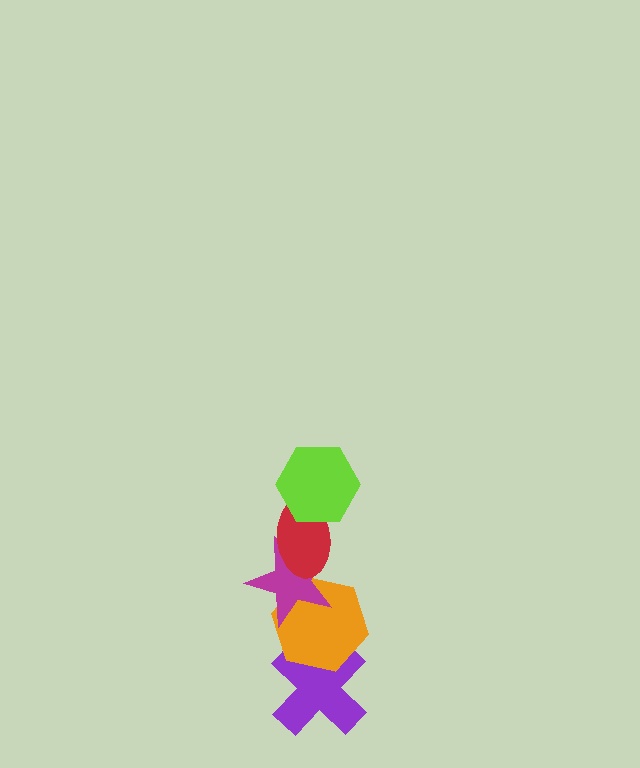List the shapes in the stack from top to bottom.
From top to bottom: the lime hexagon, the red ellipse, the magenta star, the orange hexagon, the purple cross.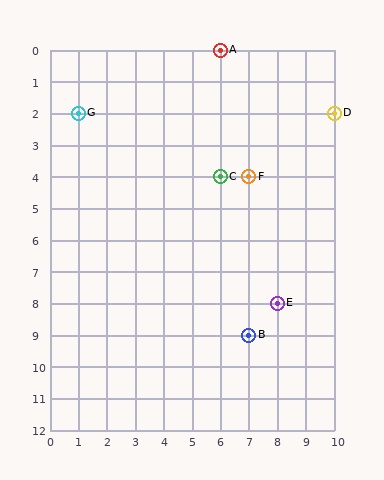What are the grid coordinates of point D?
Point D is at grid coordinates (10, 2).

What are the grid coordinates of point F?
Point F is at grid coordinates (7, 4).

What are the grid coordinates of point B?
Point B is at grid coordinates (7, 9).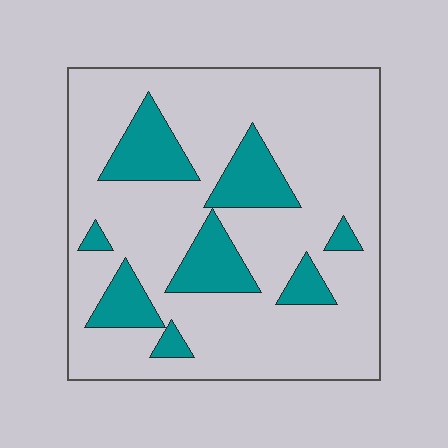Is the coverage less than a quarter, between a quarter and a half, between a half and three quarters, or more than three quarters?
Less than a quarter.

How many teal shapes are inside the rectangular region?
8.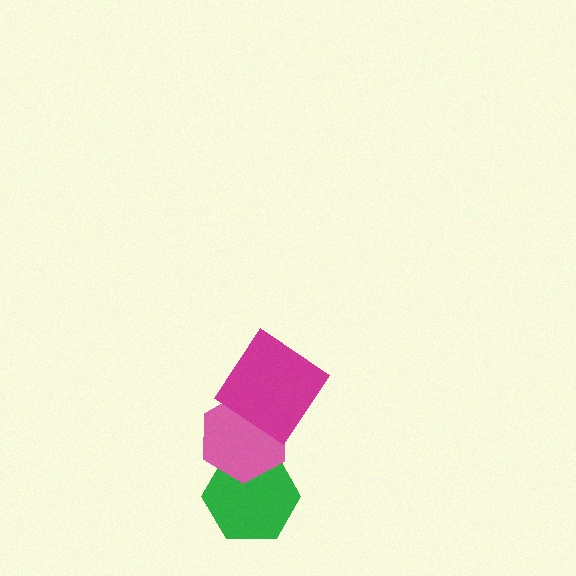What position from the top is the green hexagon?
The green hexagon is 3rd from the top.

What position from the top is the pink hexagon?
The pink hexagon is 2nd from the top.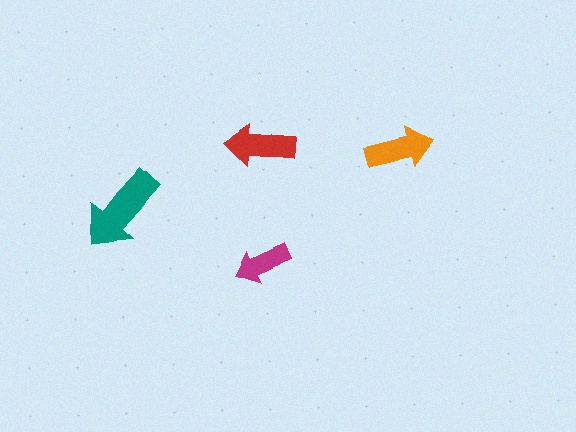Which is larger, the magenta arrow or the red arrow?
The red one.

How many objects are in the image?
There are 4 objects in the image.